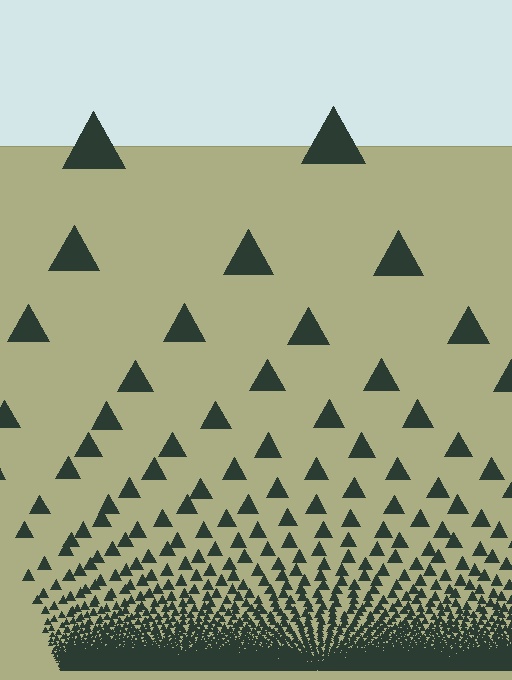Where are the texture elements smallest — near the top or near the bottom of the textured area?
Near the bottom.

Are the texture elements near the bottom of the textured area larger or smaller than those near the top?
Smaller. The gradient is inverted — elements near the bottom are smaller and denser.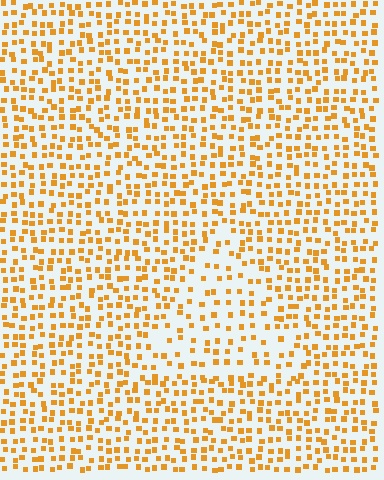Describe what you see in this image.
The image contains small orange elements arranged at two different densities. A triangle-shaped region is visible where the elements are less densely packed than the surrounding area.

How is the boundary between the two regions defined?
The boundary is defined by a change in element density (approximately 1.7x ratio). All elements are the same color, size, and shape.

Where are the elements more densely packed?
The elements are more densely packed outside the triangle boundary.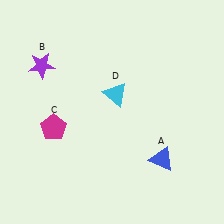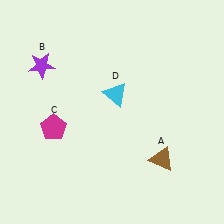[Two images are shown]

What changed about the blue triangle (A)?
In Image 1, A is blue. In Image 2, it changed to brown.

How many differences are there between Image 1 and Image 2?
There is 1 difference between the two images.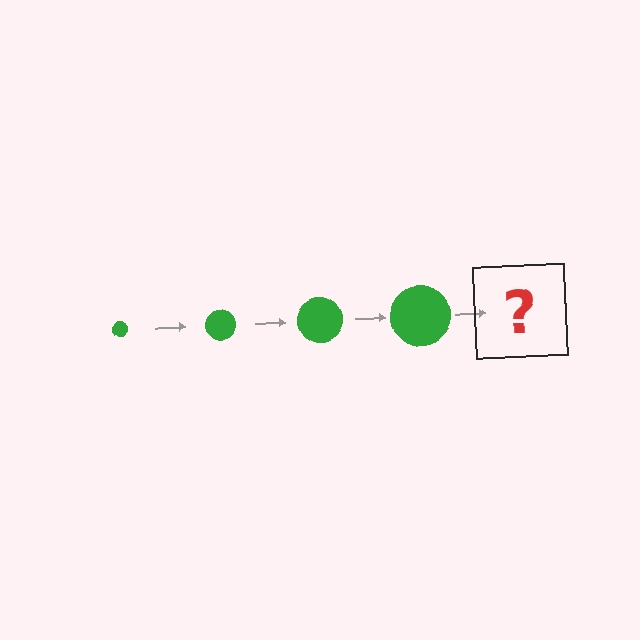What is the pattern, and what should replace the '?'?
The pattern is that the circle gets progressively larger each step. The '?' should be a green circle, larger than the previous one.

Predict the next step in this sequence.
The next step is a green circle, larger than the previous one.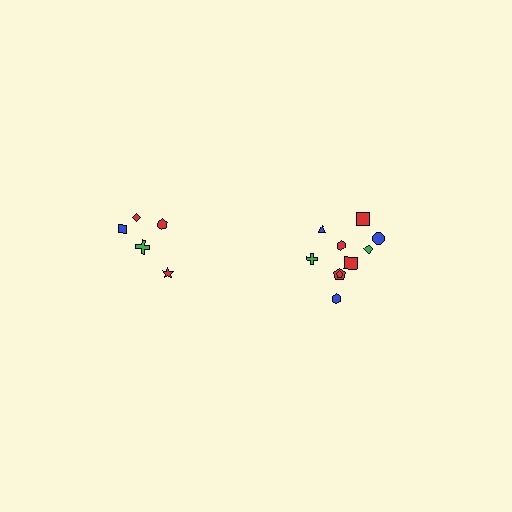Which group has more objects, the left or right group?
The right group.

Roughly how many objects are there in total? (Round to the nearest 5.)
Roughly 15 objects in total.